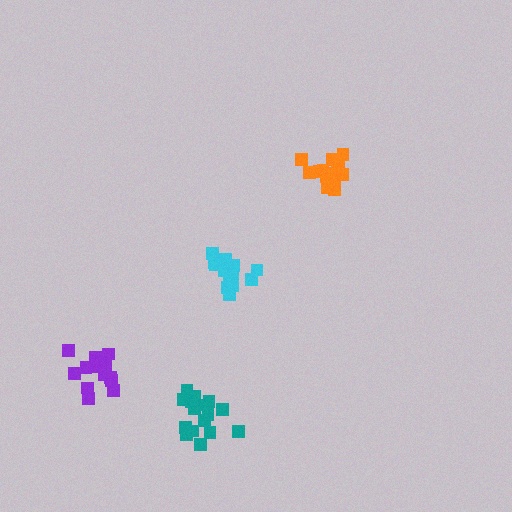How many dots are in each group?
Group 1: 15 dots, Group 2: 15 dots, Group 3: 14 dots, Group 4: 16 dots (60 total).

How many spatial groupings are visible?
There are 4 spatial groupings.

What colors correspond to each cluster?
The clusters are colored: purple, orange, cyan, teal.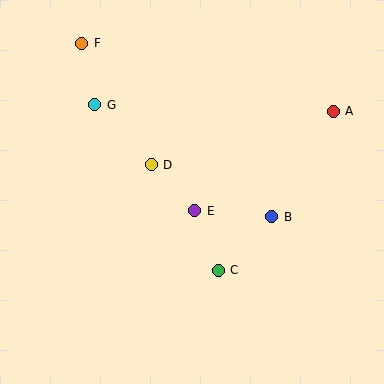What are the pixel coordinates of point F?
Point F is at (82, 43).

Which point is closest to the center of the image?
Point E at (195, 211) is closest to the center.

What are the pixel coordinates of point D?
Point D is at (151, 165).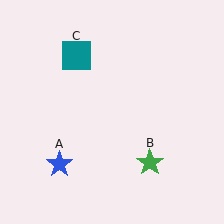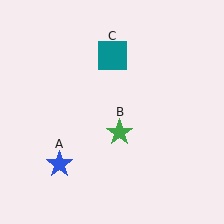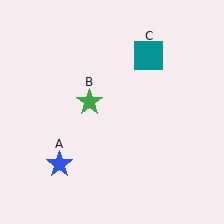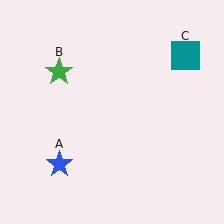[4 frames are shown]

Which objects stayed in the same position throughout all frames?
Blue star (object A) remained stationary.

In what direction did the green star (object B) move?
The green star (object B) moved up and to the left.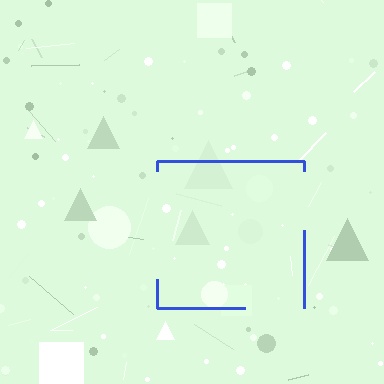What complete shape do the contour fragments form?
The contour fragments form a square.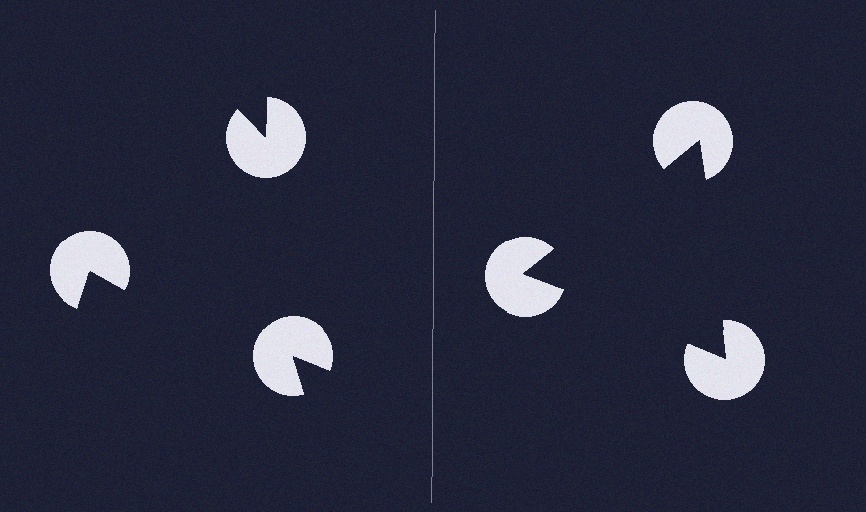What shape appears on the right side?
An illusory triangle.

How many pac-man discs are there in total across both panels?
6 — 3 on each side.